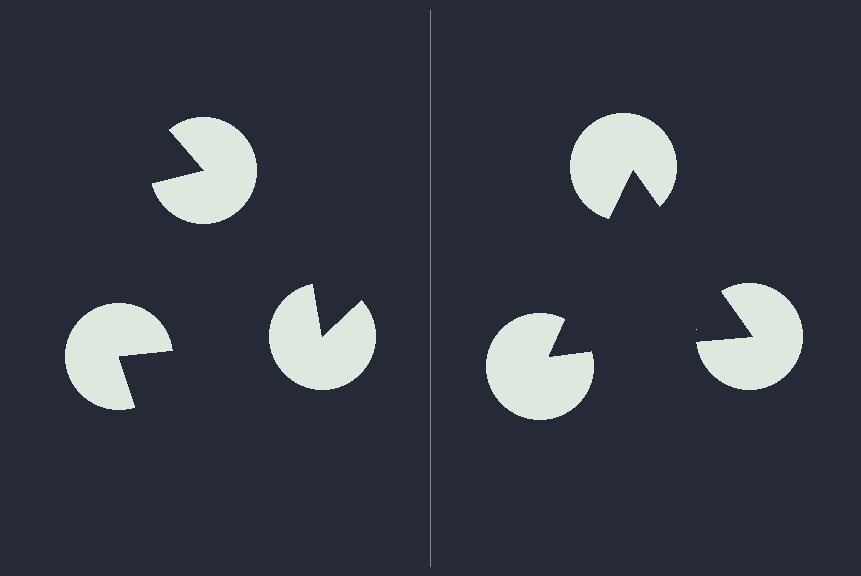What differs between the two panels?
The pac-man discs are positioned identically on both sides; only the wedge orientations differ. On the right they align to a triangle; on the left they are misaligned.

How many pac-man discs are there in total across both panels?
6 — 3 on each side.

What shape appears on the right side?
An illusory triangle.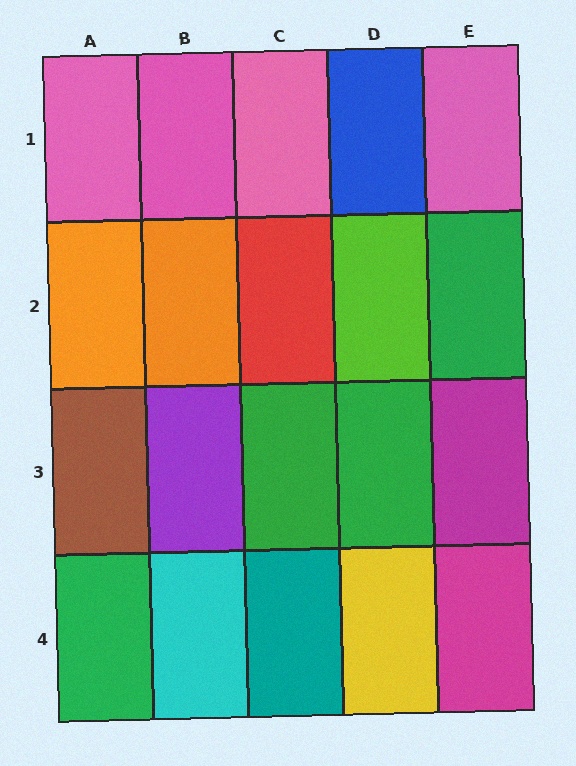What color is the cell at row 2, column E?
Green.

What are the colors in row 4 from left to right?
Green, cyan, teal, yellow, magenta.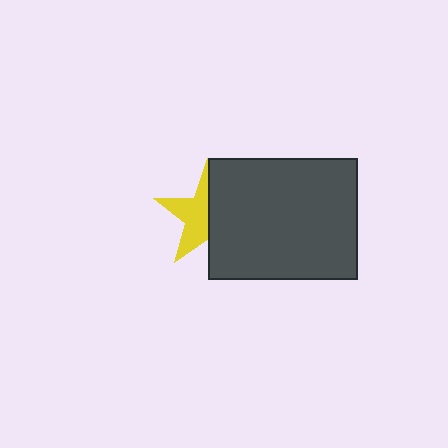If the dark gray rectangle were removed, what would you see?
You would see the complete yellow star.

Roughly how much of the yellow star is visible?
About half of it is visible (roughly 50%).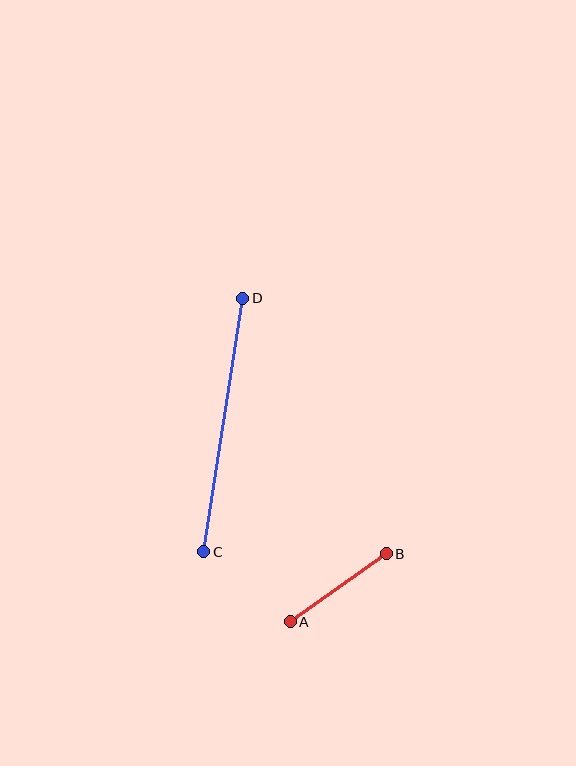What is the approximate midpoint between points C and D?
The midpoint is at approximately (223, 425) pixels.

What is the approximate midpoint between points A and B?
The midpoint is at approximately (338, 588) pixels.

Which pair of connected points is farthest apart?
Points C and D are farthest apart.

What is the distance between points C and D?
The distance is approximately 256 pixels.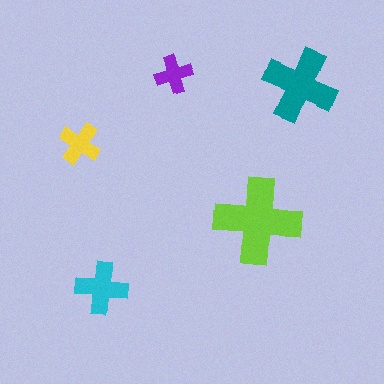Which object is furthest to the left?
The yellow cross is leftmost.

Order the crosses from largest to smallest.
the lime one, the teal one, the cyan one, the yellow one, the purple one.